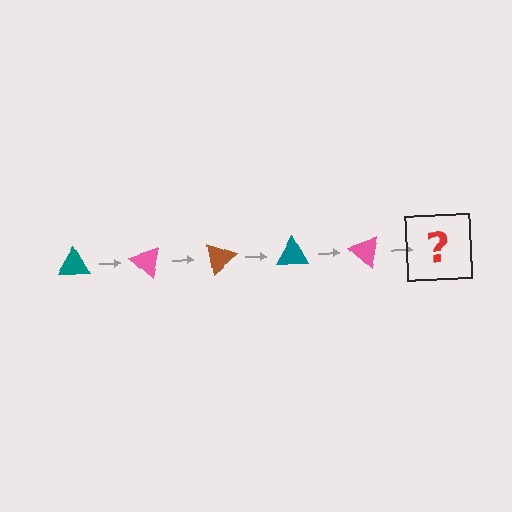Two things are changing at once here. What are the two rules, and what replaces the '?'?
The two rules are that it rotates 40 degrees each step and the color cycles through teal, pink, and brown. The '?' should be a brown triangle, rotated 200 degrees from the start.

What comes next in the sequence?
The next element should be a brown triangle, rotated 200 degrees from the start.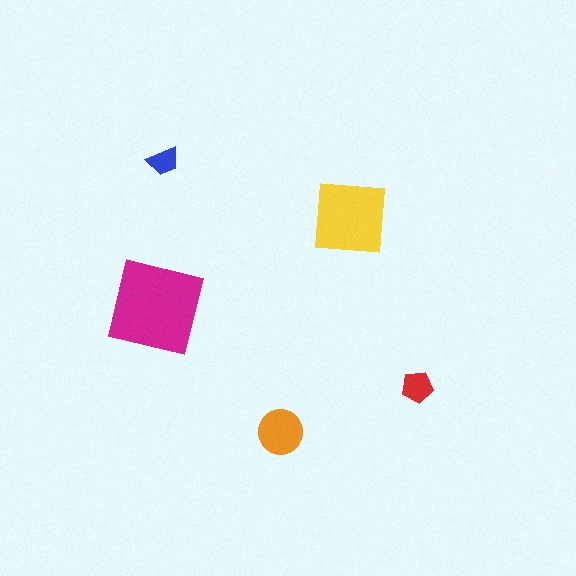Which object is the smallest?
The blue trapezoid.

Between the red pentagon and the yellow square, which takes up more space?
The yellow square.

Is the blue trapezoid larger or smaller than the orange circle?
Smaller.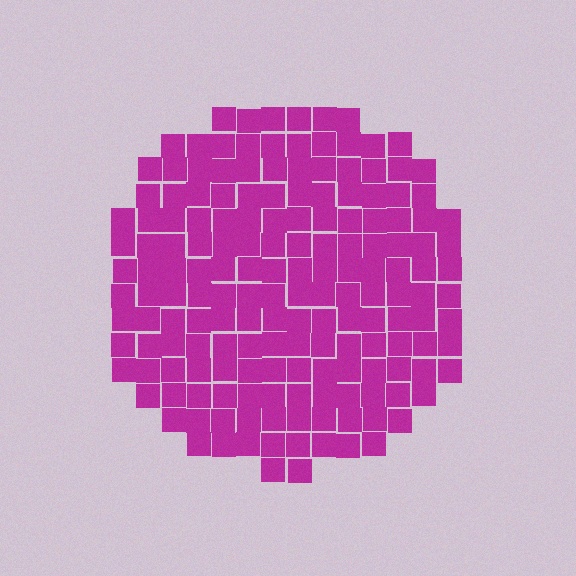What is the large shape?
The large shape is a circle.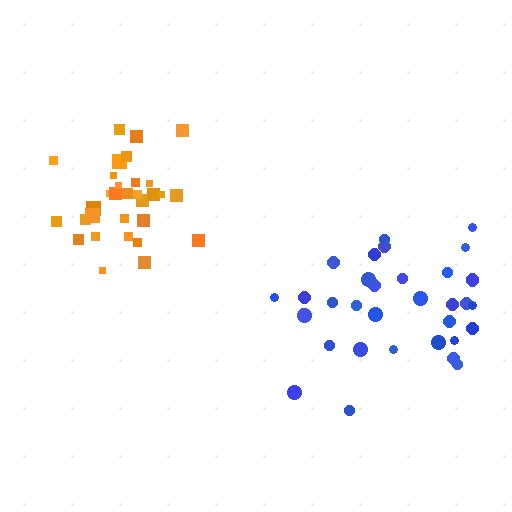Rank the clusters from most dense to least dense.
orange, blue.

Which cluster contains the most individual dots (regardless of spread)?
Blue (34).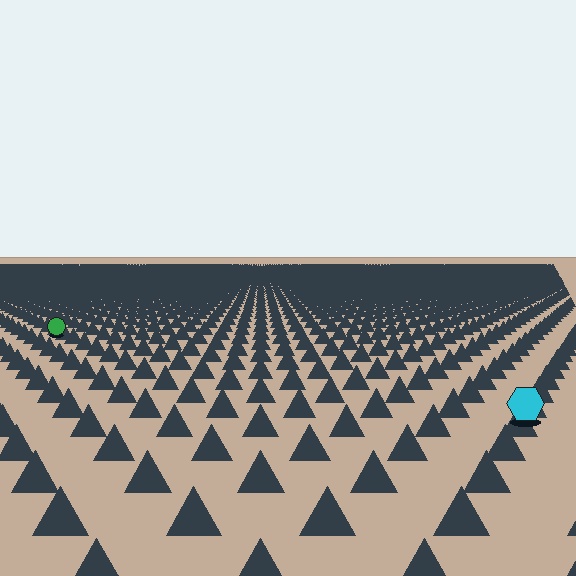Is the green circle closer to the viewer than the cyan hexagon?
No. The cyan hexagon is closer — you can tell from the texture gradient: the ground texture is coarser near it.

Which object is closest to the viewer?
The cyan hexagon is closest. The texture marks near it are larger and more spread out.